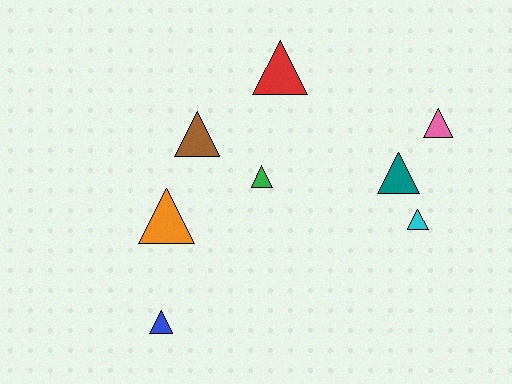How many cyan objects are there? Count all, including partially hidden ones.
There is 1 cyan object.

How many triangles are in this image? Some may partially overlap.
There are 8 triangles.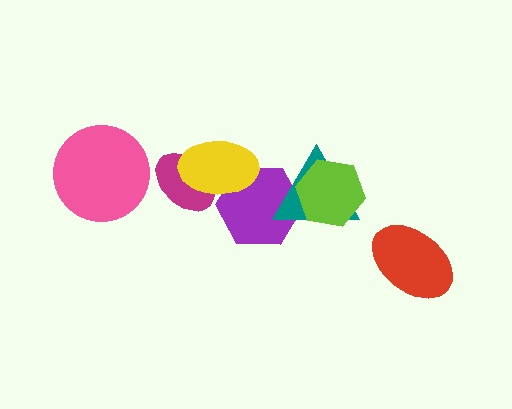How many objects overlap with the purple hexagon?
2 objects overlap with the purple hexagon.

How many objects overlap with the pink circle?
0 objects overlap with the pink circle.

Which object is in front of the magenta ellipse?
The yellow ellipse is in front of the magenta ellipse.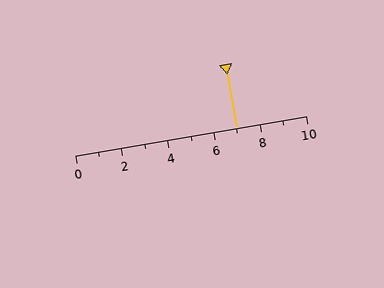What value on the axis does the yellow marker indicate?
The marker indicates approximately 7.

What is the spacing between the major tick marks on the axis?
The major ticks are spaced 2 apart.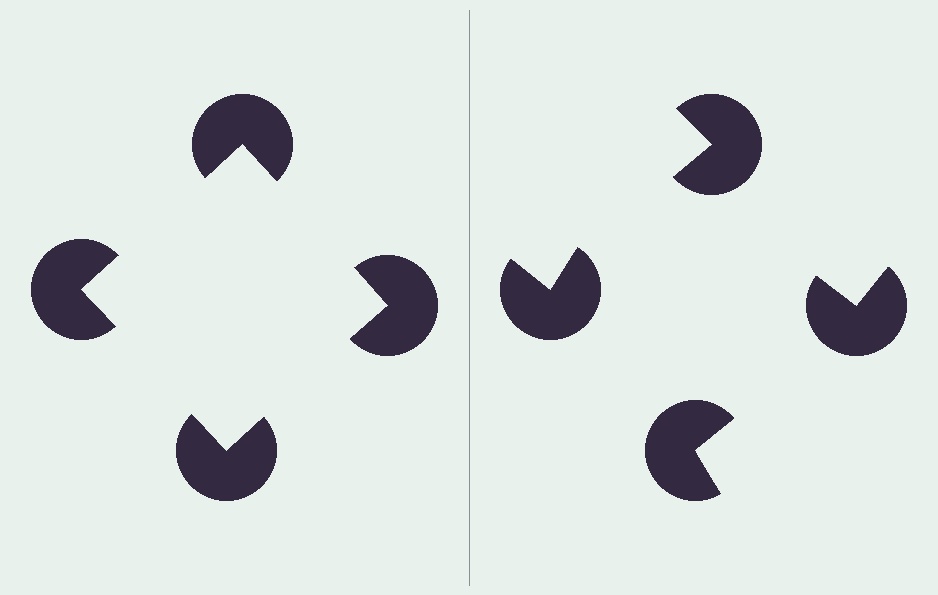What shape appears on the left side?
An illusory square.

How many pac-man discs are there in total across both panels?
8 — 4 on each side.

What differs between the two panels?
The pac-man discs are positioned identically on both sides; only the wedge orientations differ. On the left they align to a square; on the right they are misaligned.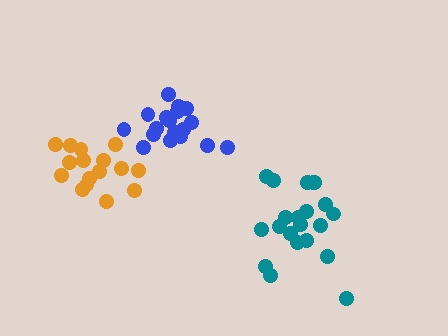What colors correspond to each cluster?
The clusters are colored: orange, teal, blue.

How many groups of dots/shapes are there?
There are 3 groups.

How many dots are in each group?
Group 1: 16 dots, Group 2: 21 dots, Group 3: 18 dots (55 total).